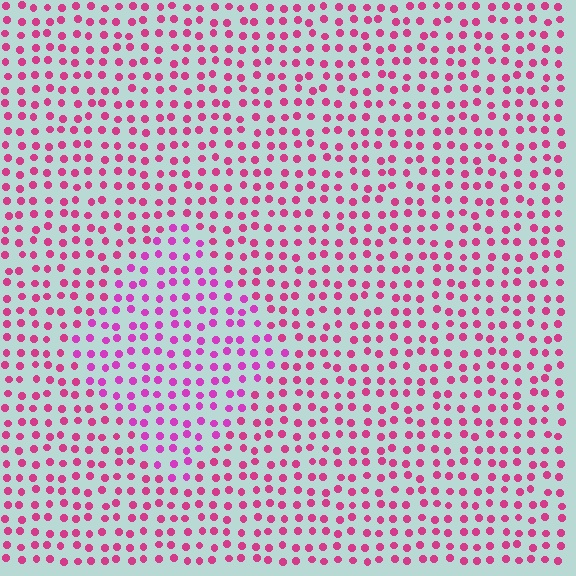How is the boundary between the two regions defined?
The boundary is defined purely by a slight shift in hue (about 22 degrees). Spacing, size, and orientation are identical on both sides.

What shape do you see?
I see a diamond.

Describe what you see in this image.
The image is filled with small magenta elements in a uniform arrangement. A diamond-shaped region is visible where the elements are tinted to a slightly different hue, forming a subtle color boundary.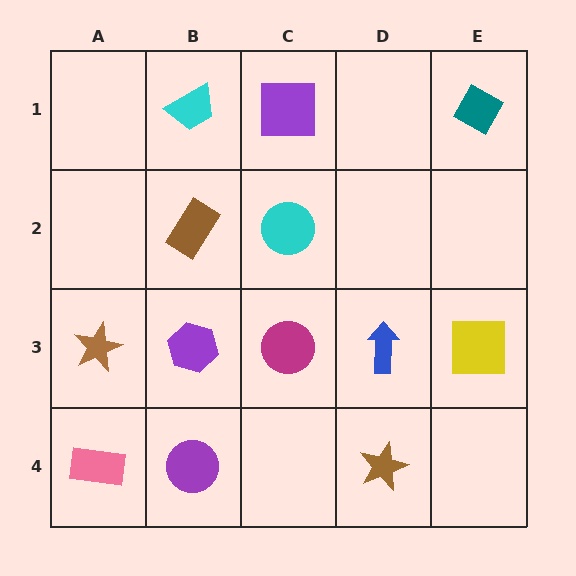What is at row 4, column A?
A pink rectangle.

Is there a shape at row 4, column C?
No, that cell is empty.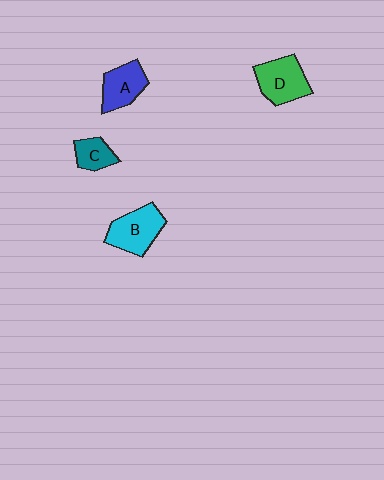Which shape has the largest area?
Shape B (cyan).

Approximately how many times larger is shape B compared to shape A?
Approximately 1.2 times.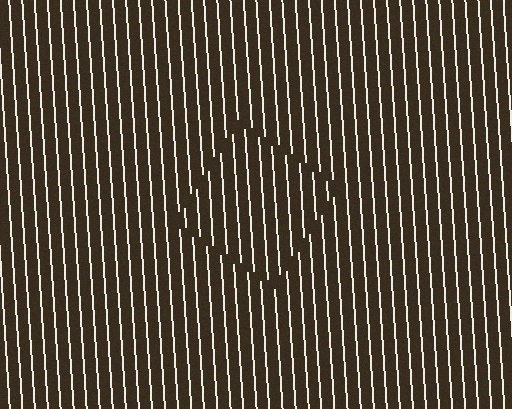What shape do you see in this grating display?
An illusory square. The interior of the shape contains the same grating, shifted by half a period — the contour is defined by the phase discontinuity where line-ends from the inner and outer gratings abut.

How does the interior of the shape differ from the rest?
The interior of the shape contains the same grating, shifted by half a period — the contour is defined by the phase discontinuity where line-ends from the inner and outer gratings abut.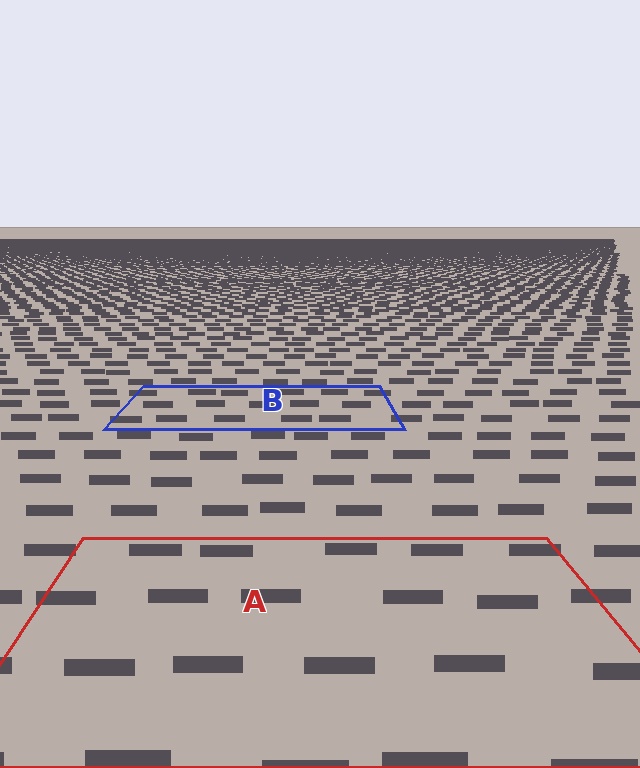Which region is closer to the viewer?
Region A is closer. The texture elements there are larger and more spread out.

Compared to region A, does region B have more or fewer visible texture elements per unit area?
Region B has more texture elements per unit area — they are packed more densely because it is farther away.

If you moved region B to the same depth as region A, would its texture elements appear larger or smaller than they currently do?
They would appear larger. At a closer depth, the same texture elements are projected at a bigger on-screen size.